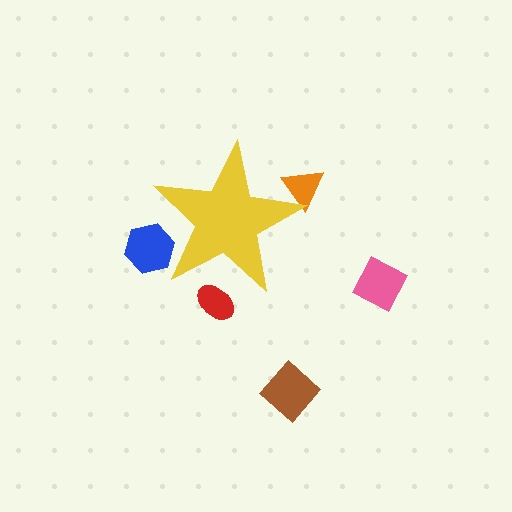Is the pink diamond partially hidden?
No, the pink diamond is fully visible.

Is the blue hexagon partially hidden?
Yes, the blue hexagon is partially hidden behind the yellow star.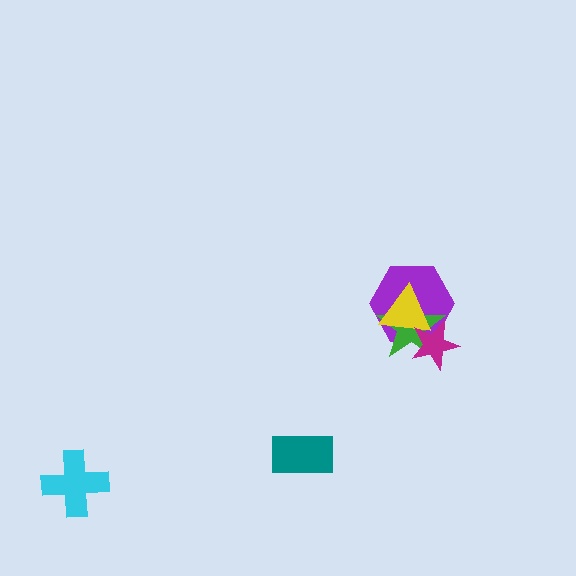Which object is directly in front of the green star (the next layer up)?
The yellow triangle is directly in front of the green star.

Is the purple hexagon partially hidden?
Yes, it is partially covered by another shape.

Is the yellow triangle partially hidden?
Yes, it is partially covered by another shape.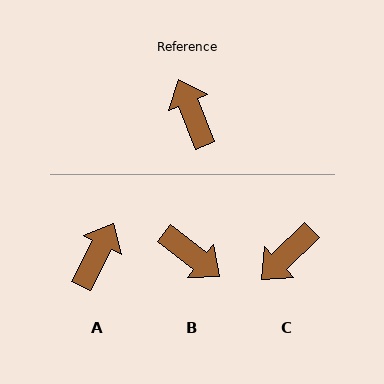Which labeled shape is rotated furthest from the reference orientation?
B, about 149 degrees away.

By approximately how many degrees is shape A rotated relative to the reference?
Approximately 49 degrees clockwise.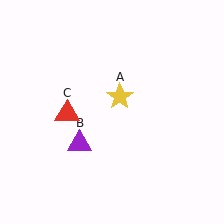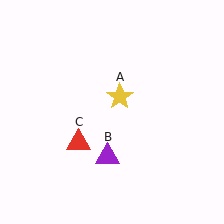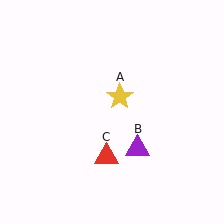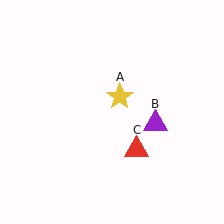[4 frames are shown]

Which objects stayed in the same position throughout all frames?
Yellow star (object A) remained stationary.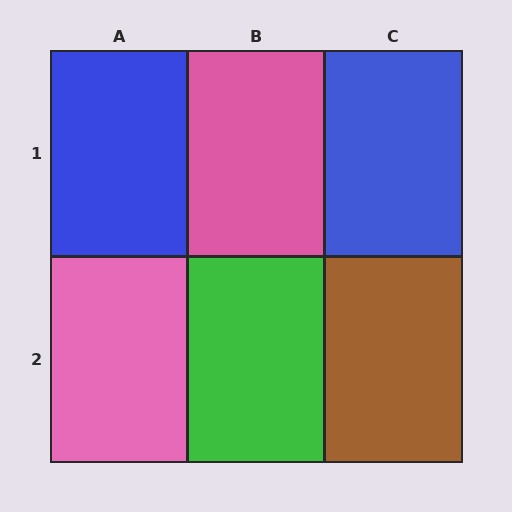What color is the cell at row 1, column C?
Blue.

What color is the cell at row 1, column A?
Blue.